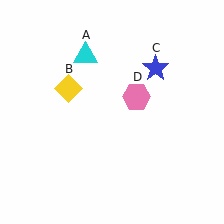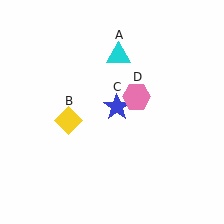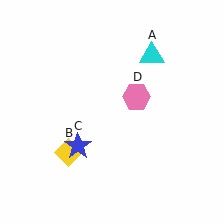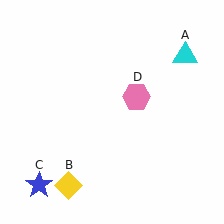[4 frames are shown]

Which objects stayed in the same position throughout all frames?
Pink hexagon (object D) remained stationary.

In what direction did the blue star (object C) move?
The blue star (object C) moved down and to the left.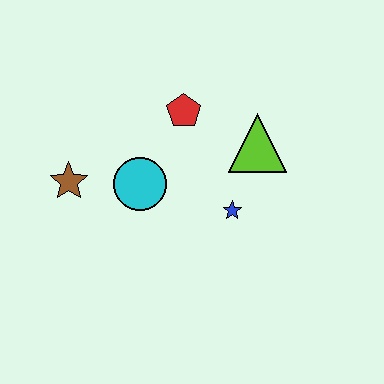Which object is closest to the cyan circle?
The brown star is closest to the cyan circle.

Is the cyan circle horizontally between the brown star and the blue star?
Yes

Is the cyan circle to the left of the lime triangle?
Yes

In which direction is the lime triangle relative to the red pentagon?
The lime triangle is to the right of the red pentagon.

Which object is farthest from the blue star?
The brown star is farthest from the blue star.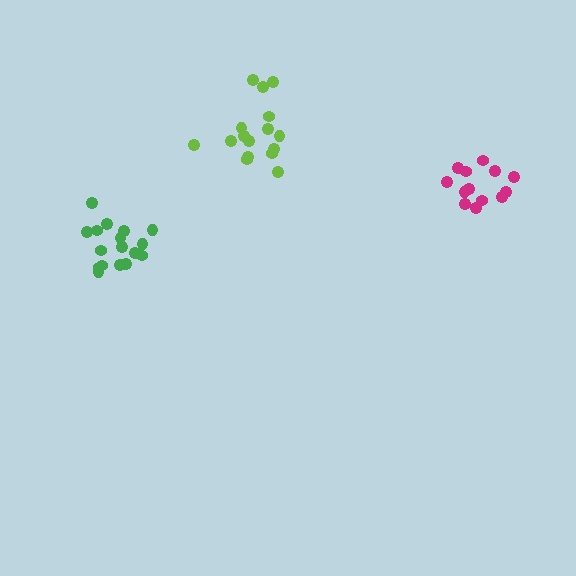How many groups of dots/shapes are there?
There are 3 groups.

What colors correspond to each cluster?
The clusters are colored: lime, magenta, green.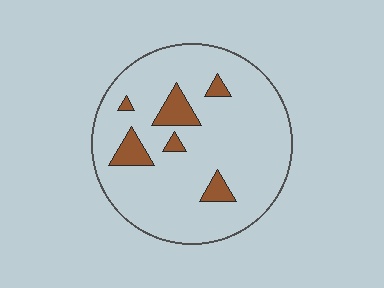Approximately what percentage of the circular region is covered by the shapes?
Approximately 10%.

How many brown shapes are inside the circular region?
6.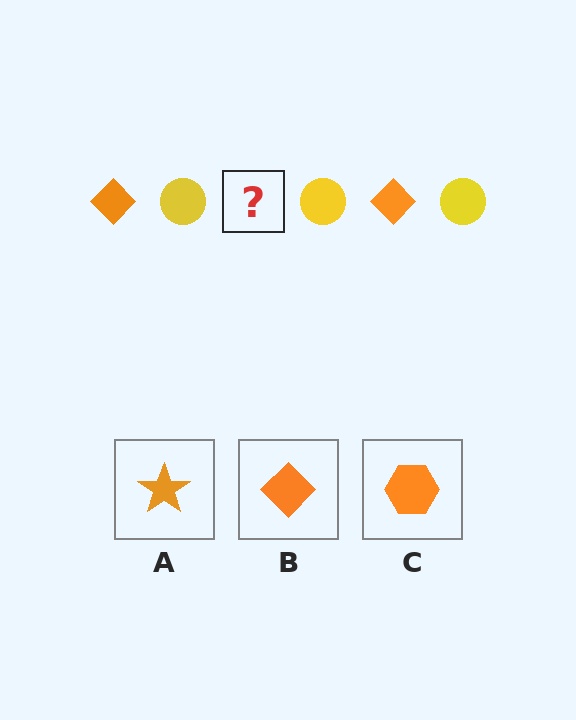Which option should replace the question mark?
Option B.